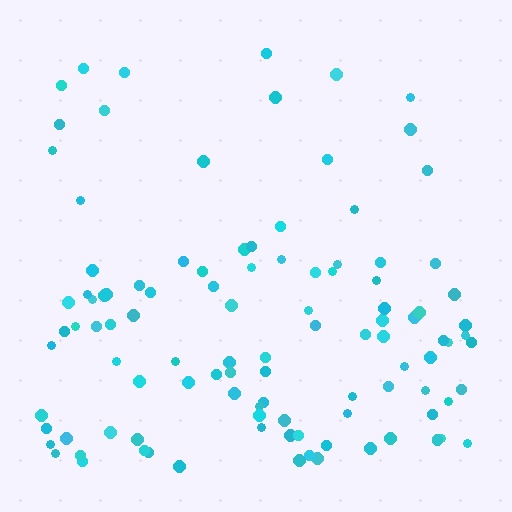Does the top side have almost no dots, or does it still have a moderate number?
Still a moderate number, just noticeably fewer than the bottom.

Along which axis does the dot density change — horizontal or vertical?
Vertical.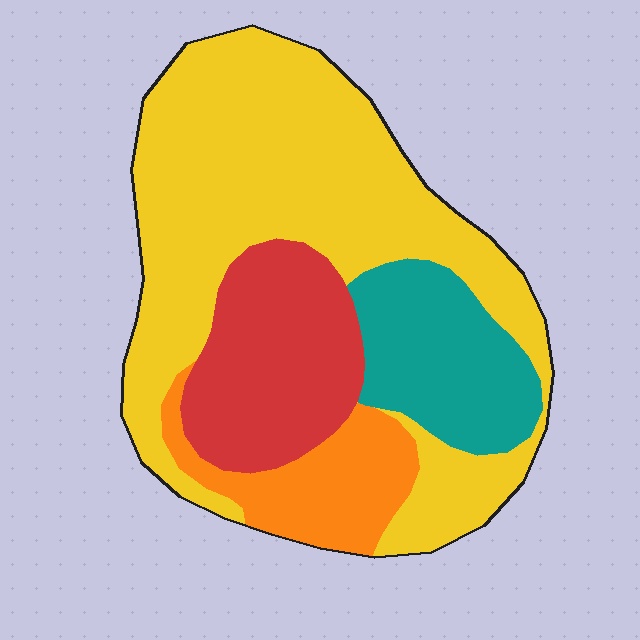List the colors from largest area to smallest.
From largest to smallest: yellow, red, teal, orange.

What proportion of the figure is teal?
Teal covers about 15% of the figure.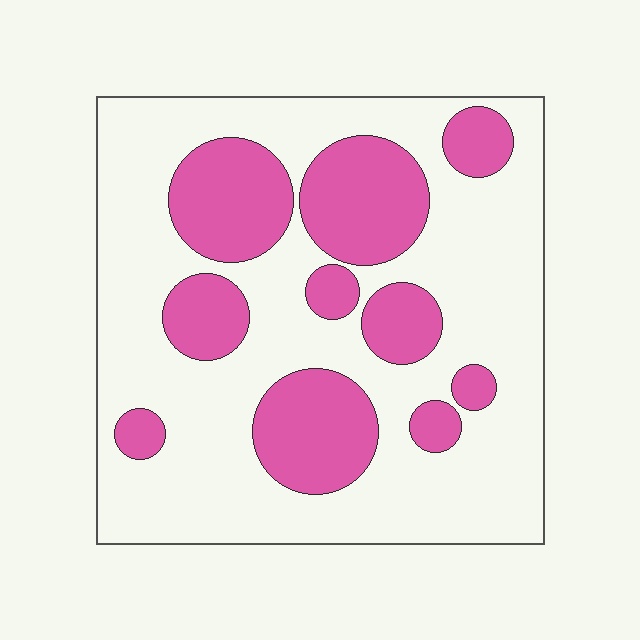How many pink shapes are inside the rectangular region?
10.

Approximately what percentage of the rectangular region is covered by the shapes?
Approximately 30%.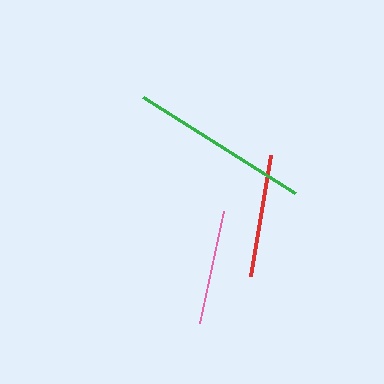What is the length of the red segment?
The red segment is approximately 122 pixels long.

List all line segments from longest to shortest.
From longest to shortest: green, red, pink.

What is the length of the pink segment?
The pink segment is approximately 115 pixels long.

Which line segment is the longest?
The green line is the longest at approximately 180 pixels.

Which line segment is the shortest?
The pink line is the shortest at approximately 115 pixels.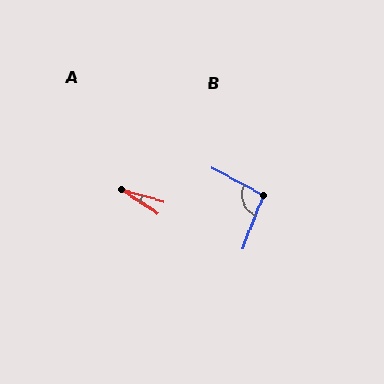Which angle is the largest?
B, at approximately 97 degrees.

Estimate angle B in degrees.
Approximately 97 degrees.